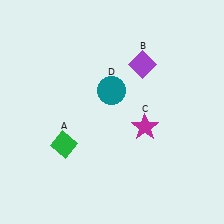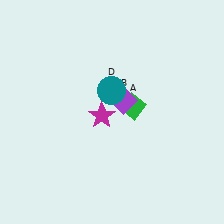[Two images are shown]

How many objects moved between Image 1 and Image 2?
3 objects moved between the two images.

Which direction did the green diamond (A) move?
The green diamond (A) moved right.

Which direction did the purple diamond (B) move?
The purple diamond (B) moved down.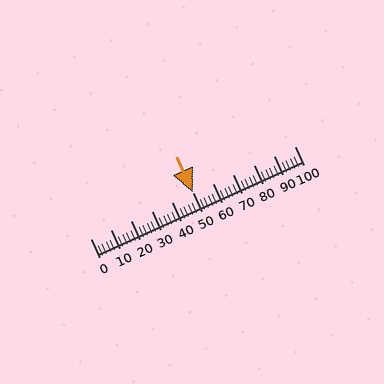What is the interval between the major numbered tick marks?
The major tick marks are spaced 10 units apart.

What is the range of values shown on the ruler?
The ruler shows values from 0 to 100.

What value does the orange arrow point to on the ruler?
The orange arrow points to approximately 50.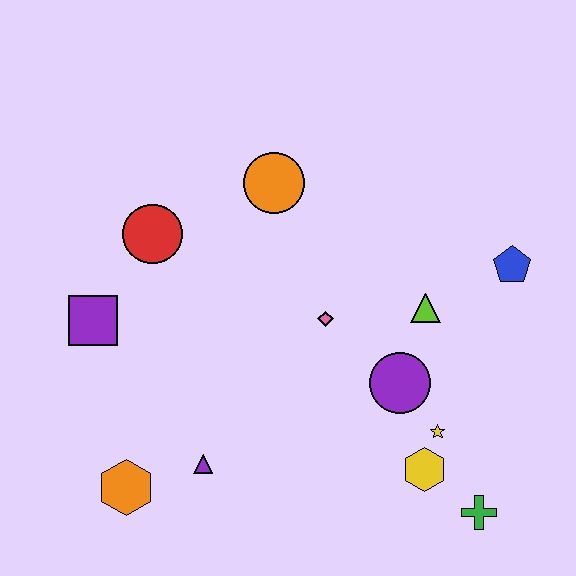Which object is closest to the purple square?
The red circle is closest to the purple square.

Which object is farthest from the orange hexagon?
The blue pentagon is farthest from the orange hexagon.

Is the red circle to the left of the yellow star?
Yes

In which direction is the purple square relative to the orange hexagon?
The purple square is above the orange hexagon.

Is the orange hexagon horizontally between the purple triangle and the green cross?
No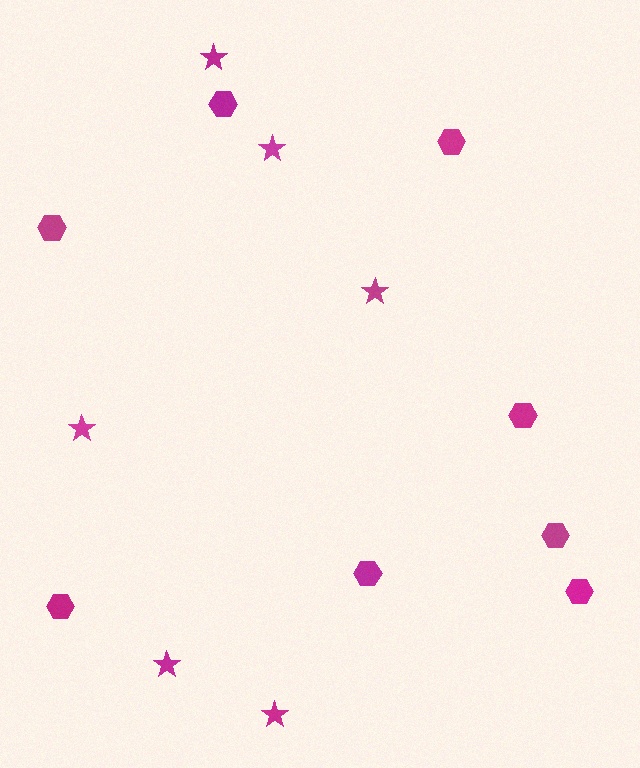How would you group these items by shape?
There are 2 groups: one group of stars (6) and one group of hexagons (8).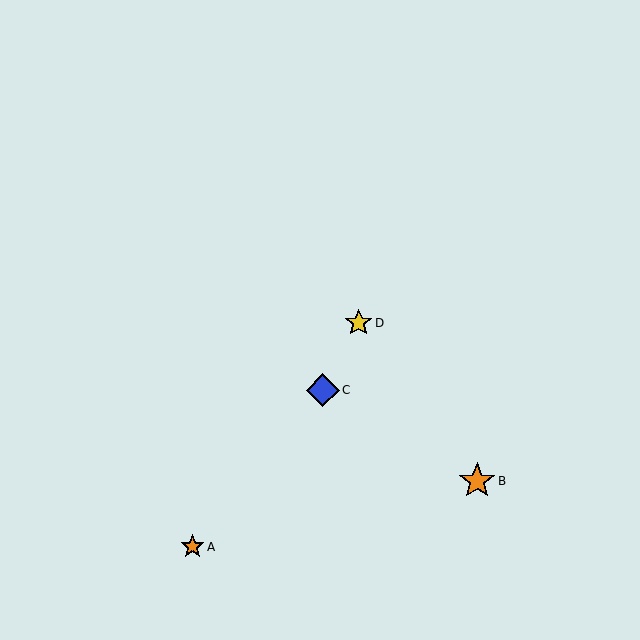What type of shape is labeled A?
Shape A is an orange star.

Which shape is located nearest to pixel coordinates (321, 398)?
The blue diamond (labeled C) at (323, 390) is nearest to that location.